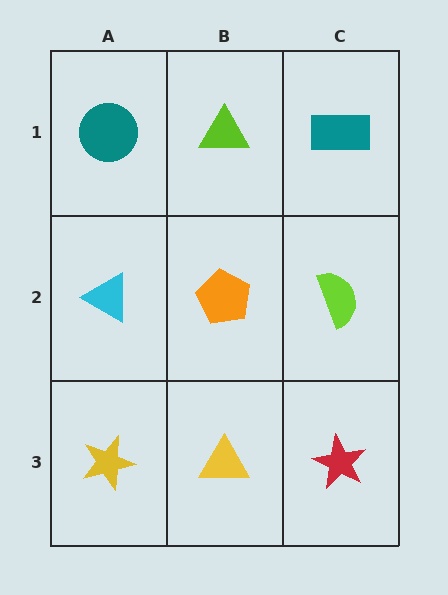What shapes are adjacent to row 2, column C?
A teal rectangle (row 1, column C), a red star (row 3, column C), an orange pentagon (row 2, column B).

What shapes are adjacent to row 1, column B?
An orange pentagon (row 2, column B), a teal circle (row 1, column A), a teal rectangle (row 1, column C).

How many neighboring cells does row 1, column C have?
2.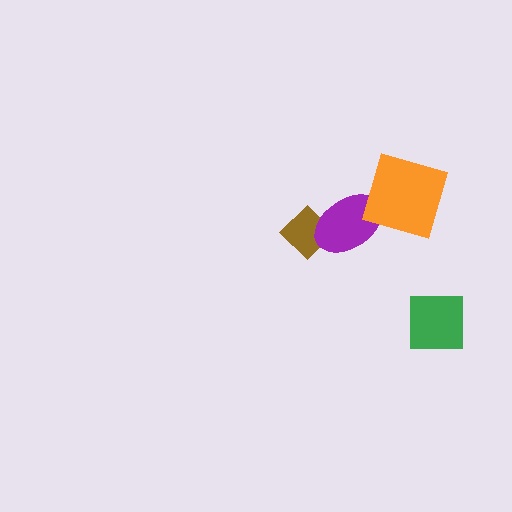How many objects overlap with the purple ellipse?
2 objects overlap with the purple ellipse.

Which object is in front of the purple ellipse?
The orange diamond is in front of the purple ellipse.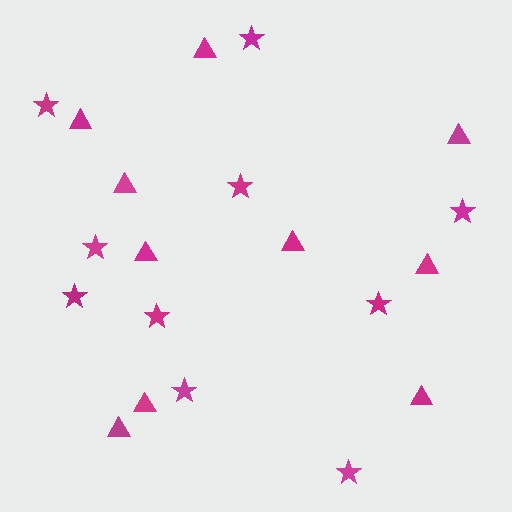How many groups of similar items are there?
There are 2 groups: one group of triangles (10) and one group of stars (10).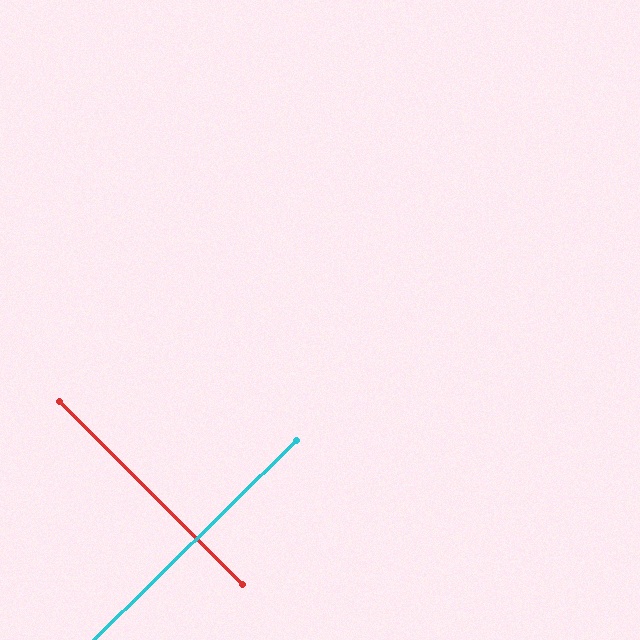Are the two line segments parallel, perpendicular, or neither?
Perpendicular — they meet at approximately 90°.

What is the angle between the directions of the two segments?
Approximately 90 degrees.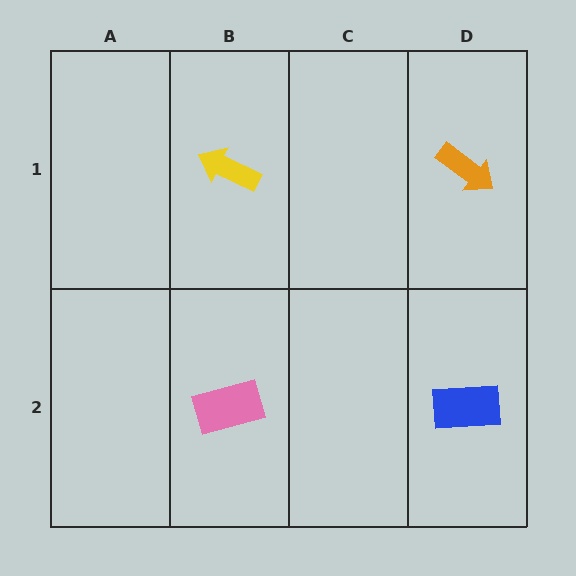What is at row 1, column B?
A yellow arrow.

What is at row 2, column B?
A pink rectangle.